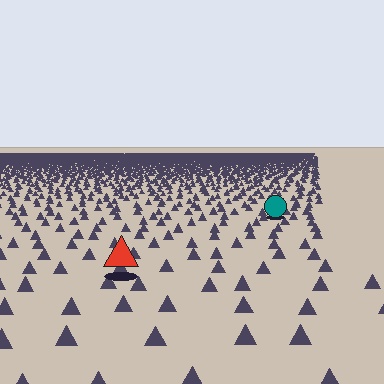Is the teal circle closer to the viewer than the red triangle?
No. The red triangle is closer — you can tell from the texture gradient: the ground texture is coarser near it.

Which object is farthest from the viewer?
The teal circle is farthest from the viewer. It appears smaller and the ground texture around it is denser.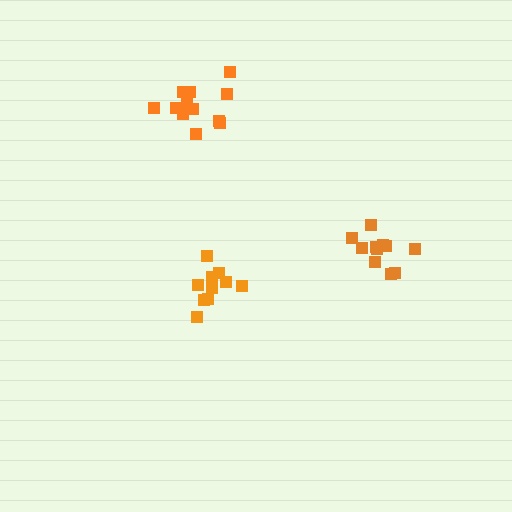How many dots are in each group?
Group 1: 10 dots, Group 2: 11 dots, Group 3: 12 dots (33 total).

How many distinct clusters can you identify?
There are 3 distinct clusters.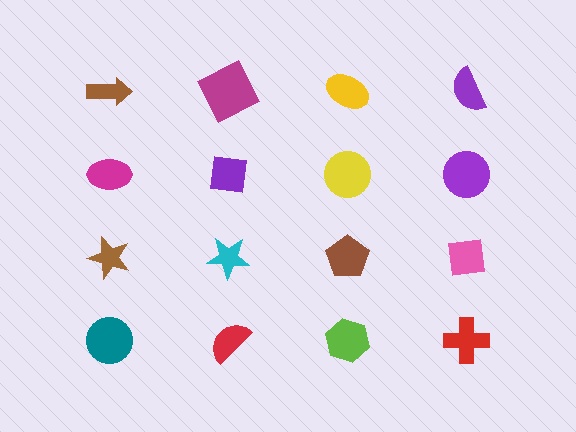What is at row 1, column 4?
A purple semicircle.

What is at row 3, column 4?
A pink square.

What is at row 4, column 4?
A red cross.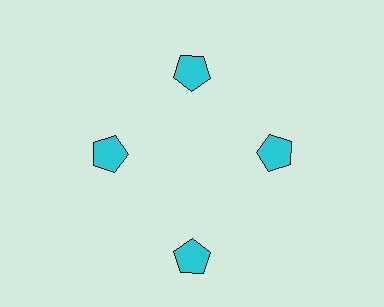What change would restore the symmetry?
The symmetry would be restored by moving it inward, back onto the ring so that all 4 pentagons sit at equal angles and equal distance from the center.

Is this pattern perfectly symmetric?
No. The 4 cyan pentagons are arranged in a ring, but one element near the 6 o'clock position is pushed outward from the center, breaking the 4-fold rotational symmetry.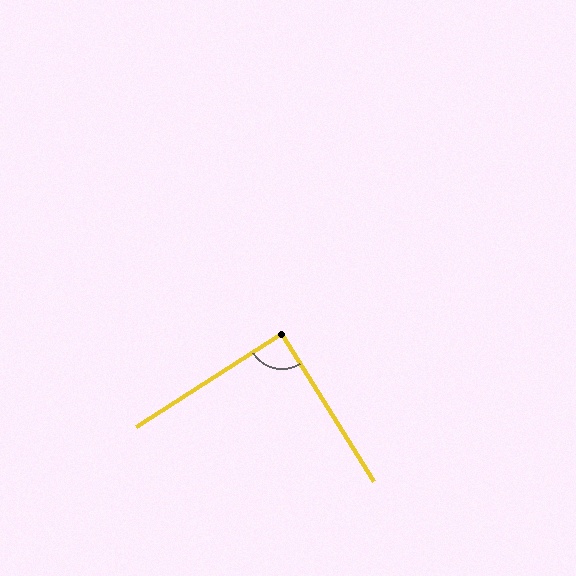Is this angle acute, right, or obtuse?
It is approximately a right angle.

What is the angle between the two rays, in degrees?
Approximately 90 degrees.